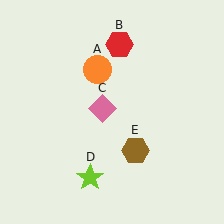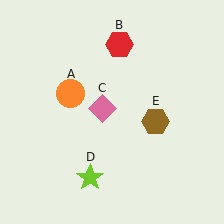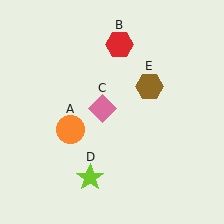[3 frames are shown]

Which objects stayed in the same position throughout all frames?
Red hexagon (object B) and pink diamond (object C) and lime star (object D) remained stationary.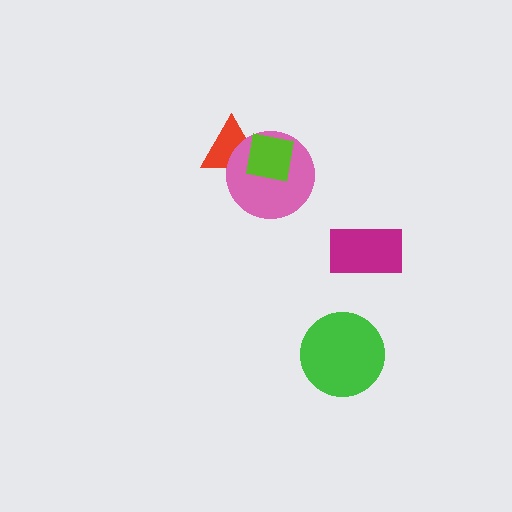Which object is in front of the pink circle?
The lime square is in front of the pink circle.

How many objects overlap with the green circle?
0 objects overlap with the green circle.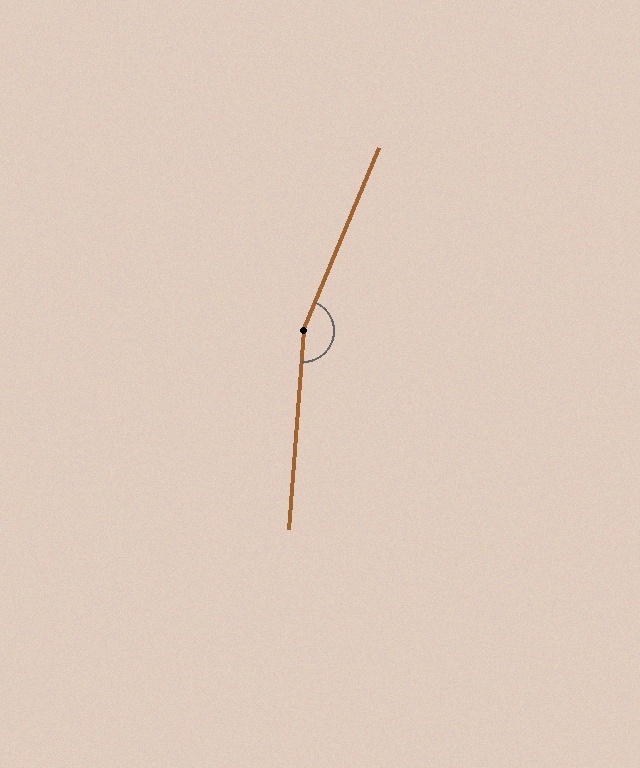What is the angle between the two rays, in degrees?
Approximately 162 degrees.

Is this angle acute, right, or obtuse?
It is obtuse.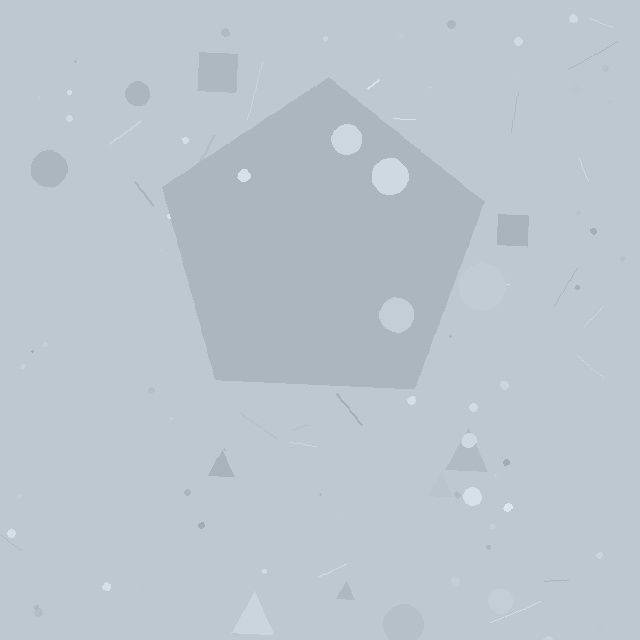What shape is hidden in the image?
A pentagon is hidden in the image.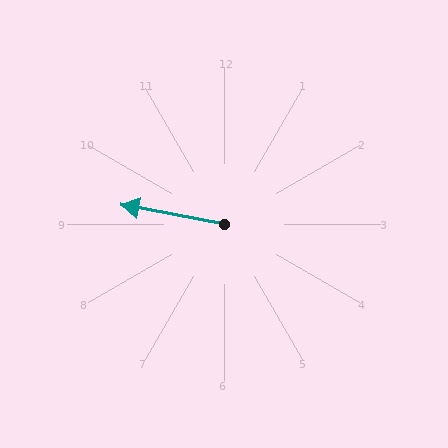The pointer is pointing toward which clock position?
Roughly 9 o'clock.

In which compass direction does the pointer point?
West.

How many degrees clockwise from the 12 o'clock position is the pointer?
Approximately 281 degrees.